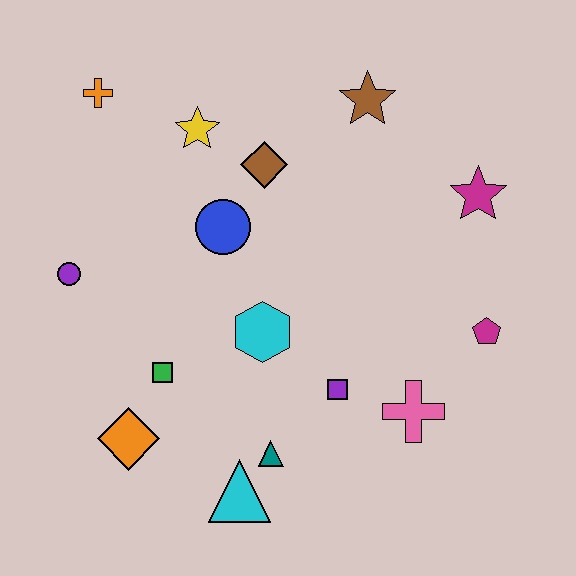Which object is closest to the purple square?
The pink cross is closest to the purple square.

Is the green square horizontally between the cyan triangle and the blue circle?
No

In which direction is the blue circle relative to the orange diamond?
The blue circle is above the orange diamond.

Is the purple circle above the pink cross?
Yes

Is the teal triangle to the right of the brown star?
No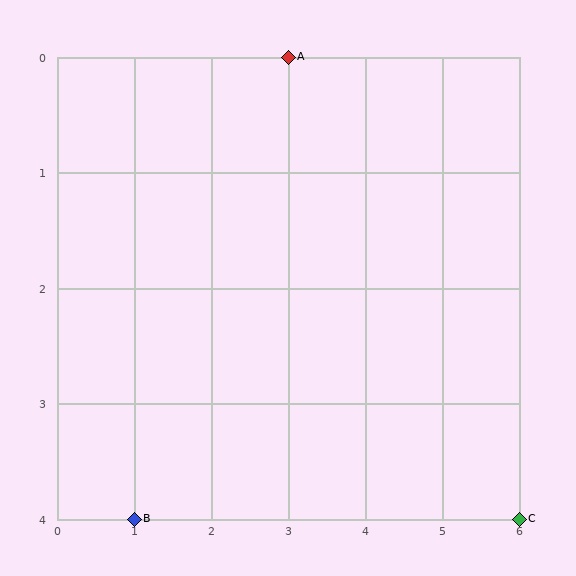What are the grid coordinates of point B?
Point B is at grid coordinates (1, 4).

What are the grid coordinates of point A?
Point A is at grid coordinates (3, 0).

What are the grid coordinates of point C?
Point C is at grid coordinates (6, 4).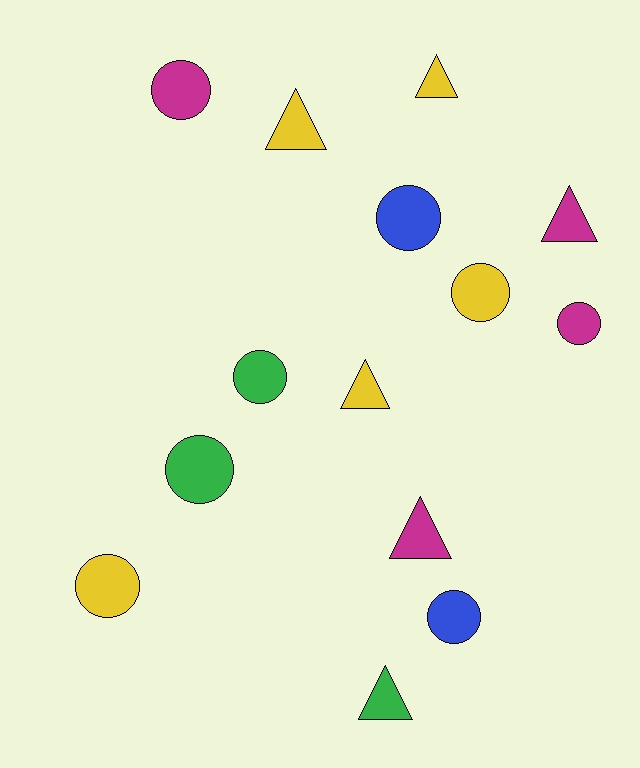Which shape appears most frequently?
Circle, with 8 objects.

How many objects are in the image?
There are 14 objects.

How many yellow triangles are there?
There are 3 yellow triangles.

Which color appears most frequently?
Yellow, with 5 objects.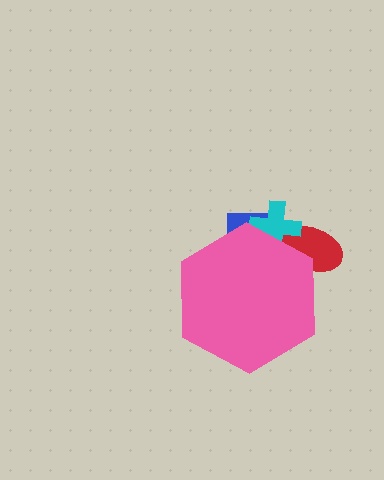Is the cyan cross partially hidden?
Yes, the cyan cross is partially hidden behind the pink hexagon.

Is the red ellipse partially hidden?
Yes, the red ellipse is partially hidden behind the pink hexagon.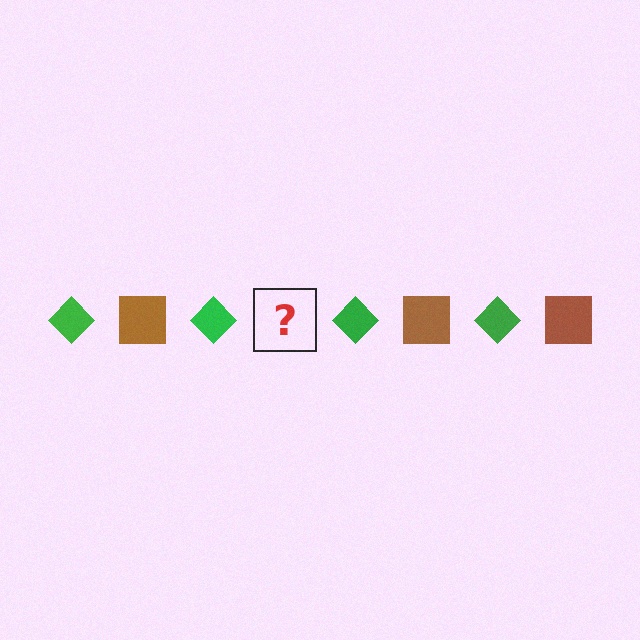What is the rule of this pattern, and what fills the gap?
The rule is that the pattern alternates between green diamond and brown square. The gap should be filled with a brown square.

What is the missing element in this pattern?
The missing element is a brown square.